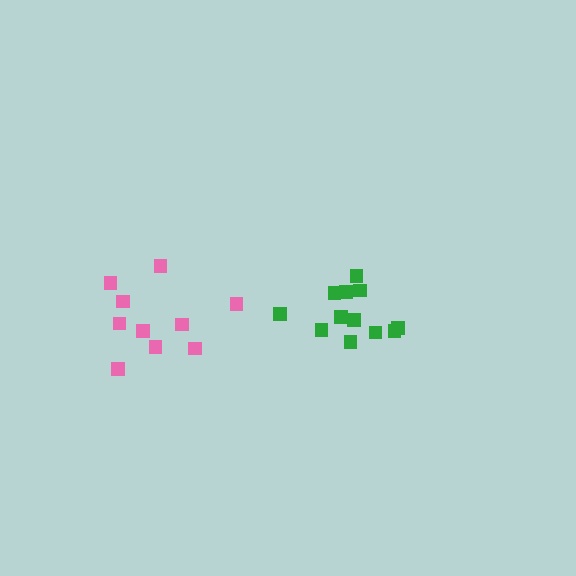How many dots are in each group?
Group 1: 12 dots, Group 2: 10 dots (22 total).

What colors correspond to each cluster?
The clusters are colored: green, pink.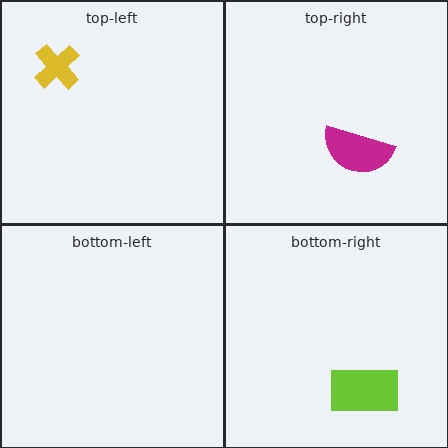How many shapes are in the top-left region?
1.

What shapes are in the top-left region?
The yellow cross.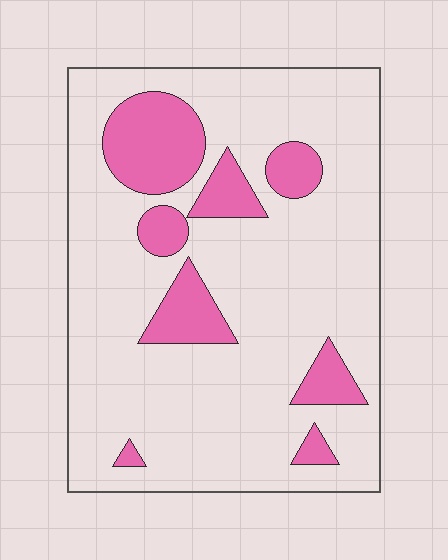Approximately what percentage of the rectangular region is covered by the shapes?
Approximately 20%.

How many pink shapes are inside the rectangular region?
8.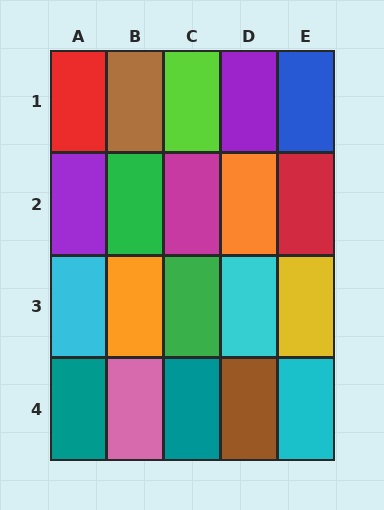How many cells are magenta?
1 cell is magenta.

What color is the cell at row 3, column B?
Orange.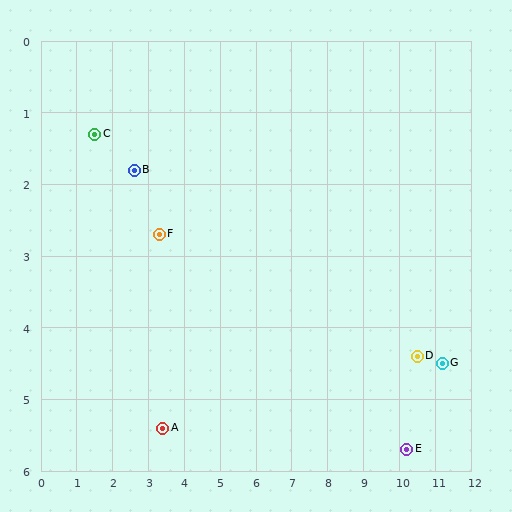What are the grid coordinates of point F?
Point F is at approximately (3.3, 2.7).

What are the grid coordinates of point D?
Point D is at approximately (10.5, 4.4).